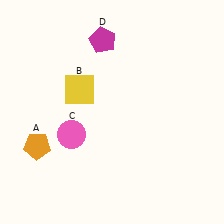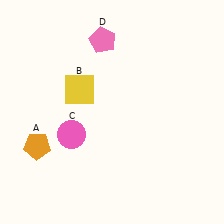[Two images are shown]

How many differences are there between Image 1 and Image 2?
There is 1 difference between the two images.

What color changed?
The pentagon (D) changed from magenta in Image 1 to pink in Image 2.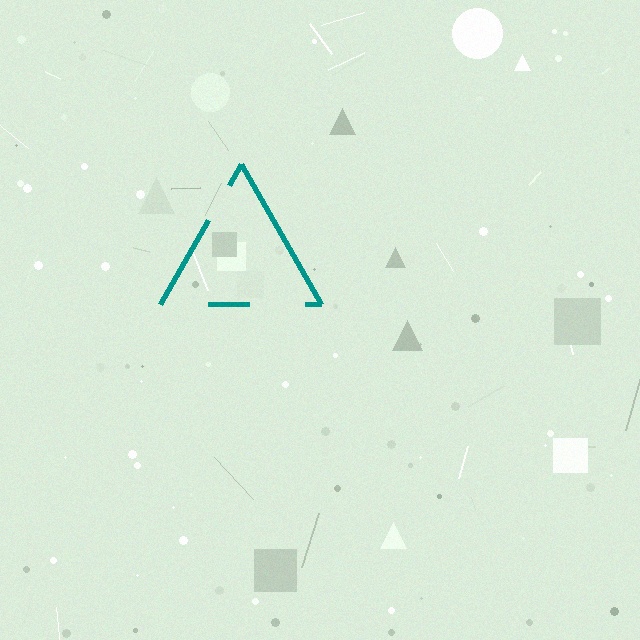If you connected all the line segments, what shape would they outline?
They would outline a triangle.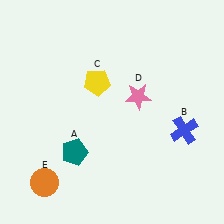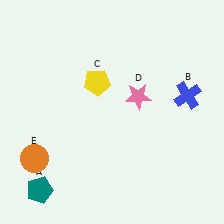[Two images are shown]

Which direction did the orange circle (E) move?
The orange circle (E) moved up.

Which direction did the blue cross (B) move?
The blue cross (B) moved up.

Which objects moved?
The objects that moved are: the teal pentagon (A), the blue cross (B), the orange circle (E).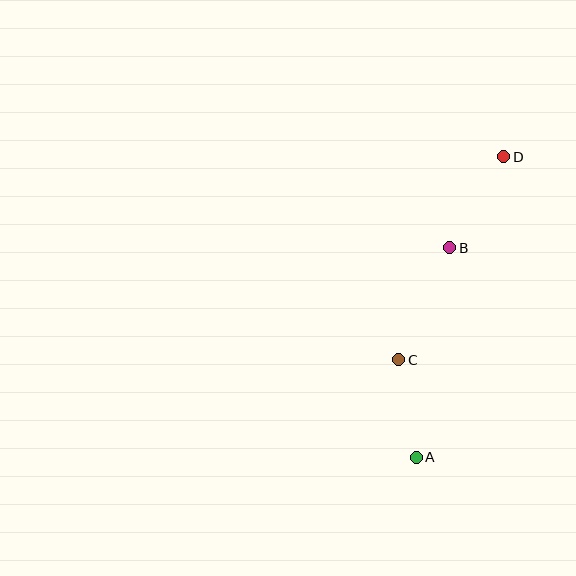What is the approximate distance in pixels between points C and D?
The distance between C and D is approximately 229 pixels.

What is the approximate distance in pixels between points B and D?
The distance between B and D is approximately 106 pixels.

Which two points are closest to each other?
Points A and C are closest to each other.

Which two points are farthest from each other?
Points A and D are farthest from each other.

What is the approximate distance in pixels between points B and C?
The distance between B and C is approximately 123 pixels.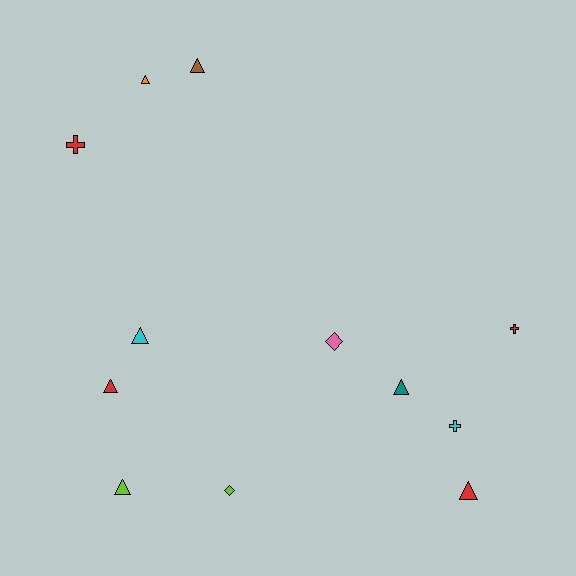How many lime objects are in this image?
There are 2 lime objects.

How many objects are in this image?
There are 12 objects.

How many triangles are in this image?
There are 7 triangles.